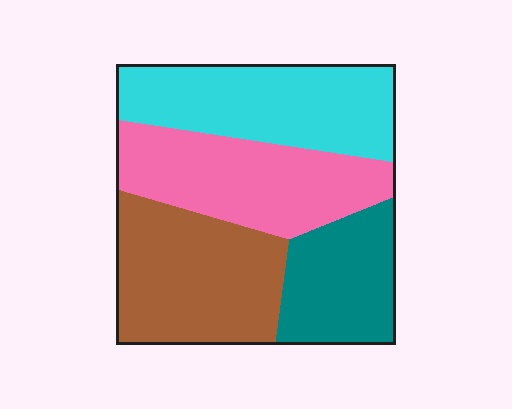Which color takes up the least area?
Teal, at roughly 20%.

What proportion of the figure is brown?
Brown takes up between a quarter and a half of the figure.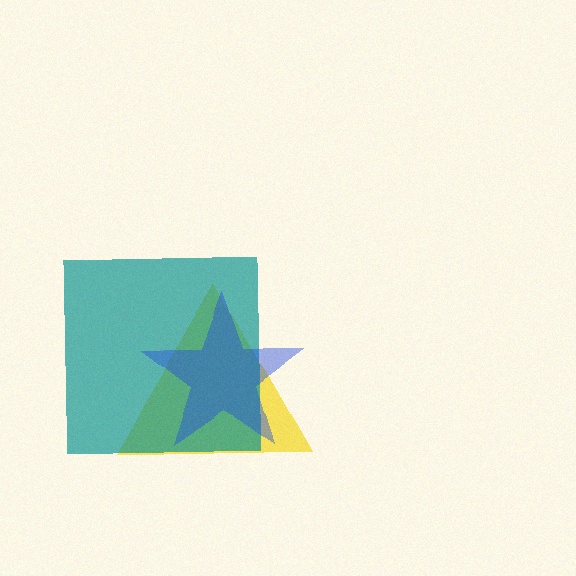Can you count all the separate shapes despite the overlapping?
Yes, there are 3 separate shapes.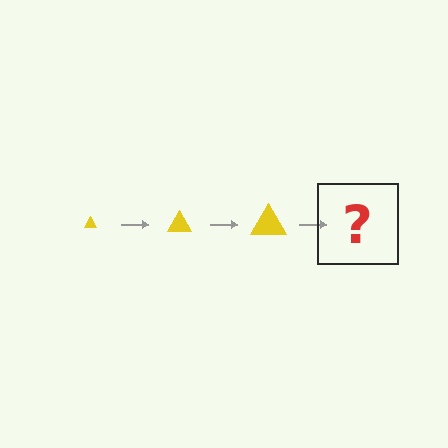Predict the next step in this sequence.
The next step is a yellow triangle, larger than the previous one.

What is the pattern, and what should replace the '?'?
The pattern is that the triangle gets progressively larger each step. The '?' should be a yellow triangle, larger than the previous one.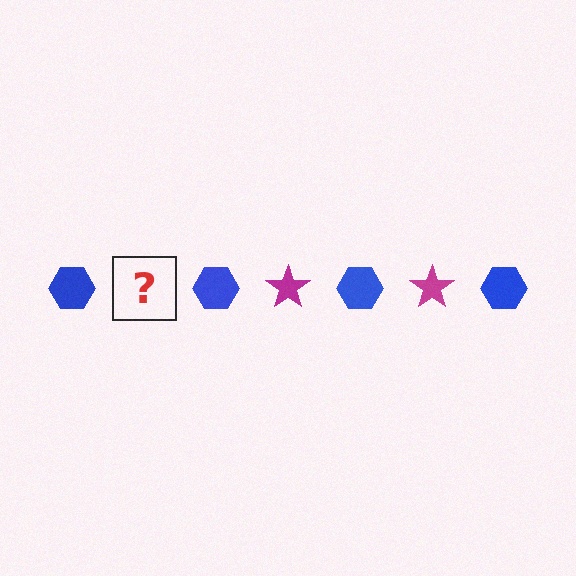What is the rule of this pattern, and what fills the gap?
The rule is that the pattern alternates between blue hexagon and magenta star. The gap should be filled with a magenta star.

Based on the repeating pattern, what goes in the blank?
The blank should be a magenta star.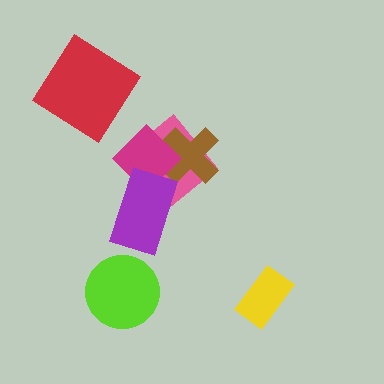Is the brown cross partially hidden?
Yes, it is partially covered by another shape.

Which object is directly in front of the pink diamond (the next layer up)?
The brown cross is directly in front of the pink diamond.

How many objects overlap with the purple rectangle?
2 objects overlap with the purple rectangle.